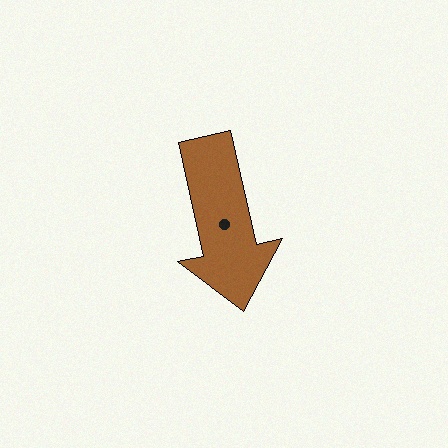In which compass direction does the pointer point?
South.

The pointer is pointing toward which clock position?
Roughly 6 o'clock.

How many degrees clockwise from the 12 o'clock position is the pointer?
Approximately 167 degrees.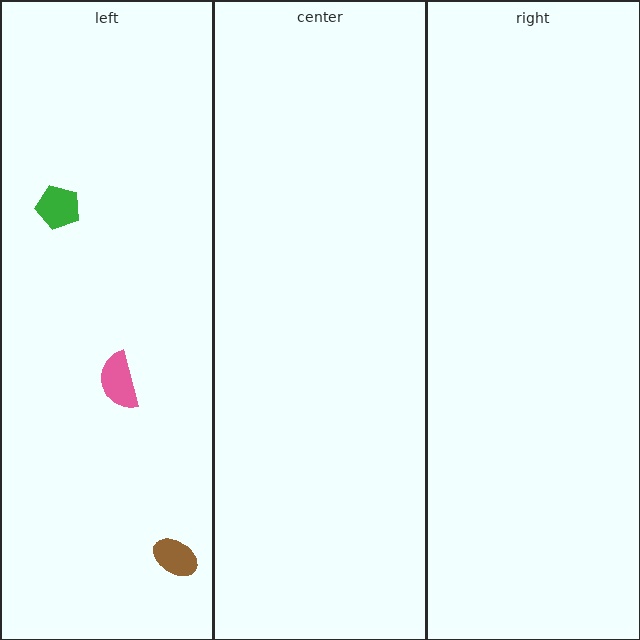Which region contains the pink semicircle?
The left region.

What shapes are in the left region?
The green pentagon, the pink semicircle, the brown ellipse.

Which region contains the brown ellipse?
The left region.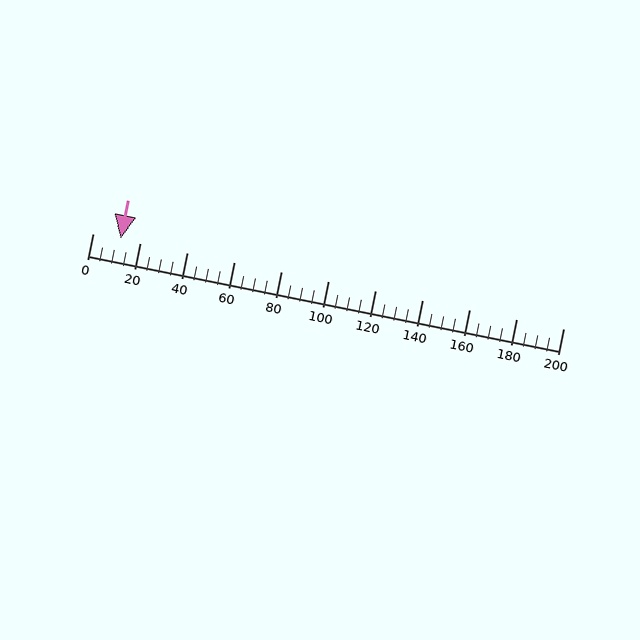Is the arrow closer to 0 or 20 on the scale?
The arrow is closer to 20.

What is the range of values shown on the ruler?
The ruler shows values from 0 to 200.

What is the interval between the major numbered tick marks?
The major tick marks are spaced 20 units apart.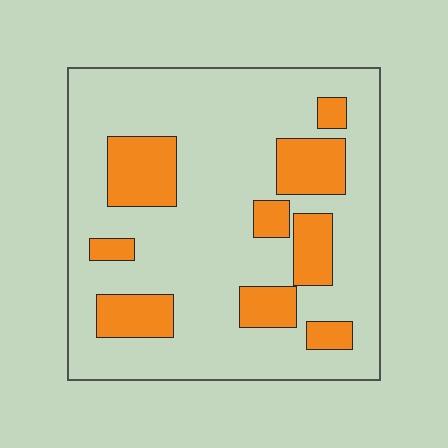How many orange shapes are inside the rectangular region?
9.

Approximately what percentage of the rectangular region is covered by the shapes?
Approximately 25%.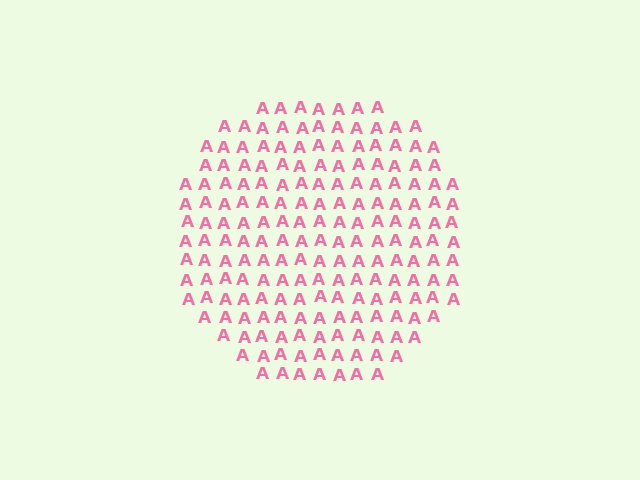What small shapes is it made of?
It is made of small letter A's.